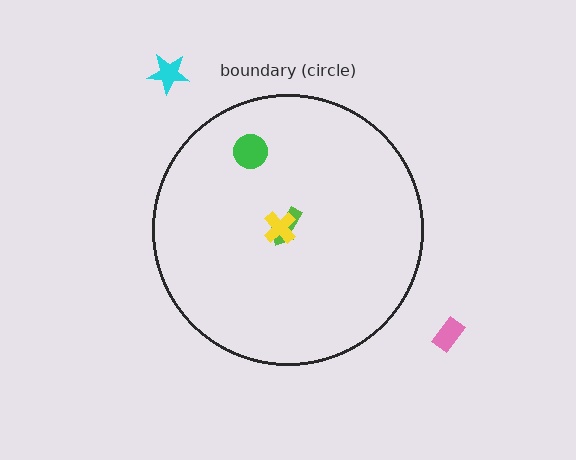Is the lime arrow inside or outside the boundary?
Inside.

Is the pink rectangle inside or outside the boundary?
Outside.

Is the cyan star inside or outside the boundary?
Outside.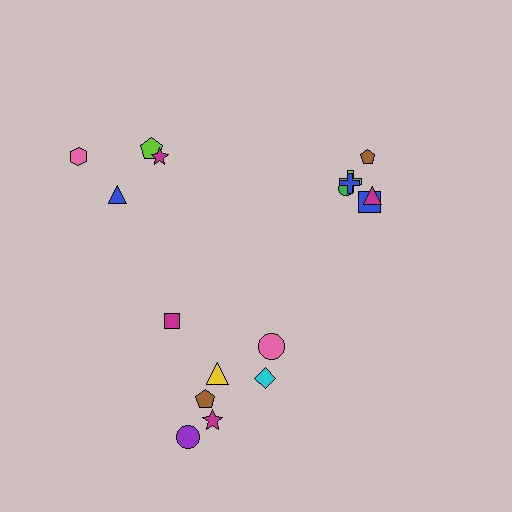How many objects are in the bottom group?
There are 7 objects.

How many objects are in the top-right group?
There are 6 objects.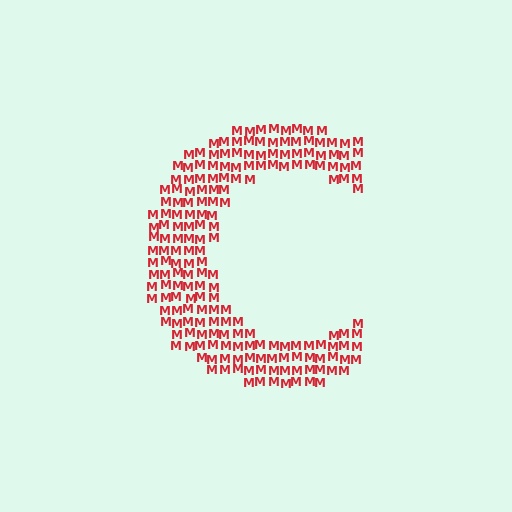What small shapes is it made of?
It is made of small letter M's.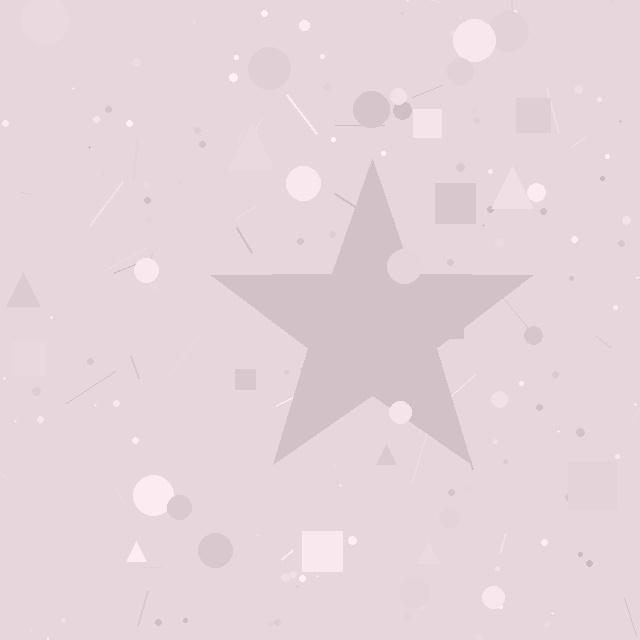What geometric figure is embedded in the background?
A star is embedded in the background.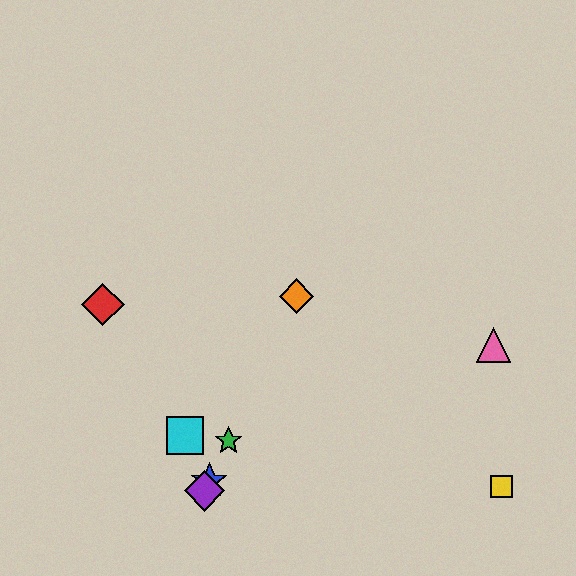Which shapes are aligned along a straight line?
The blue star, the green star, the purple diamond, the orange diamond are aligned along a straight line.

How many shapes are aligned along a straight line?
4 shapes (the blue star, the green star, the purple diamond, the orange diamond) are aligned along a straight line.